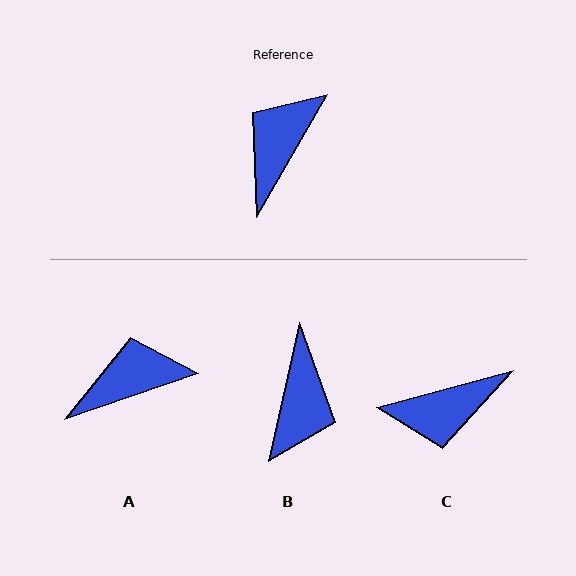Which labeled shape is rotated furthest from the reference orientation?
B, about 163 degrees away.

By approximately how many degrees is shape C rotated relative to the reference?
Approximately 135 degrees counter-clockwise.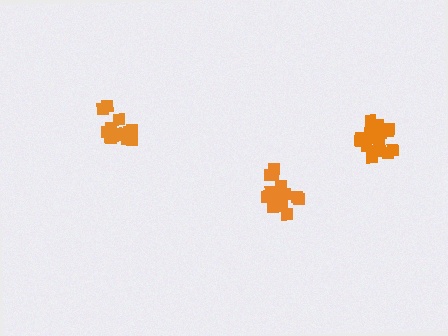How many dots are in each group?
Group 1: 19 dots, Group 2: 17 dots, Group 3: 14 dots (50 total).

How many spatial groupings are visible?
There are 3 spatial groupings.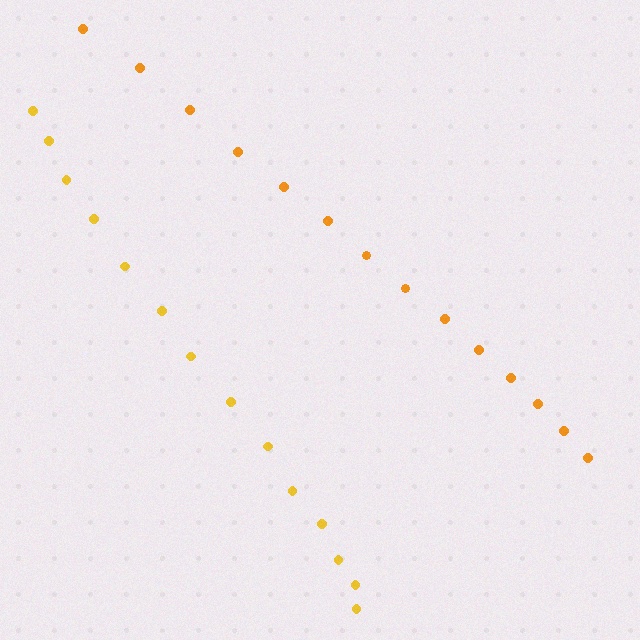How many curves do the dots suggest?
There are 2 distinct paths.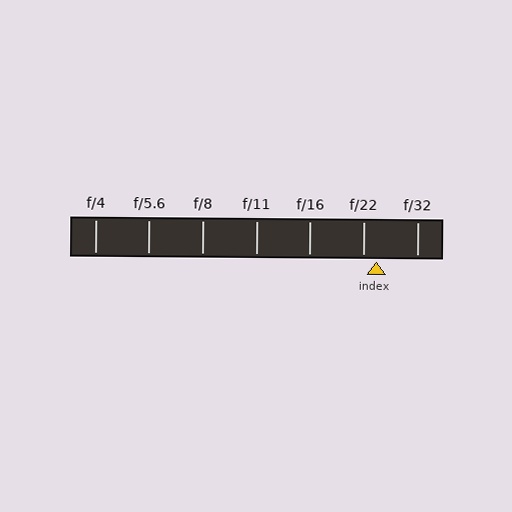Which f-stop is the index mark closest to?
The index mark is closest to f/22.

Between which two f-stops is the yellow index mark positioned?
The index mark is between f/22 and f/32.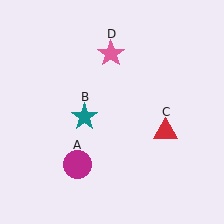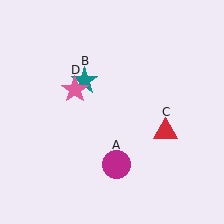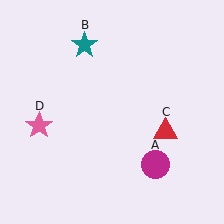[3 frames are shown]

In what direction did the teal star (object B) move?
The teal star (object B) moved up.